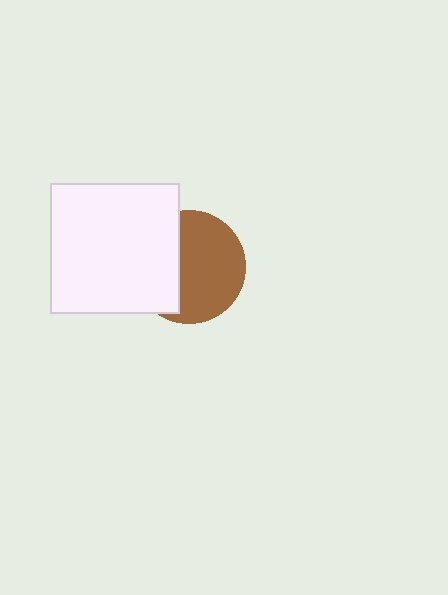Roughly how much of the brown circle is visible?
About half of it is visible (roughly 62%).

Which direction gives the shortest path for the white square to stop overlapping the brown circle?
Moving left gives the shortest separation.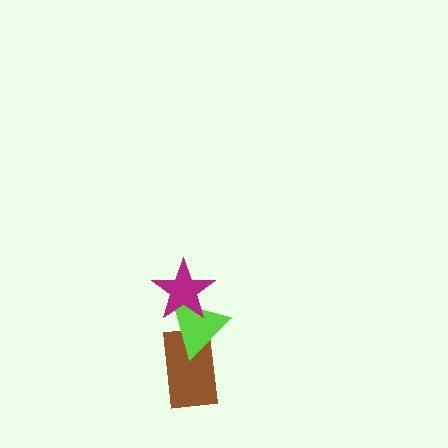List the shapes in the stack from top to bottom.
From top to bottom: the magenta star, the lime triangle, the brown rectangle.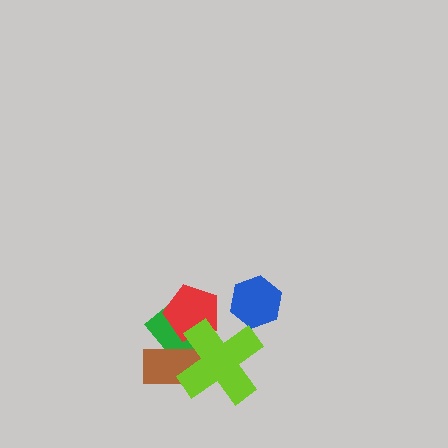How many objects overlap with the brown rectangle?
2 objects overlap with the brown rectangle.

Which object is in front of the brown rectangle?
The lime cross is in front of the brown rectangle.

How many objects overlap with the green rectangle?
3 objects overlap with the green rectangle.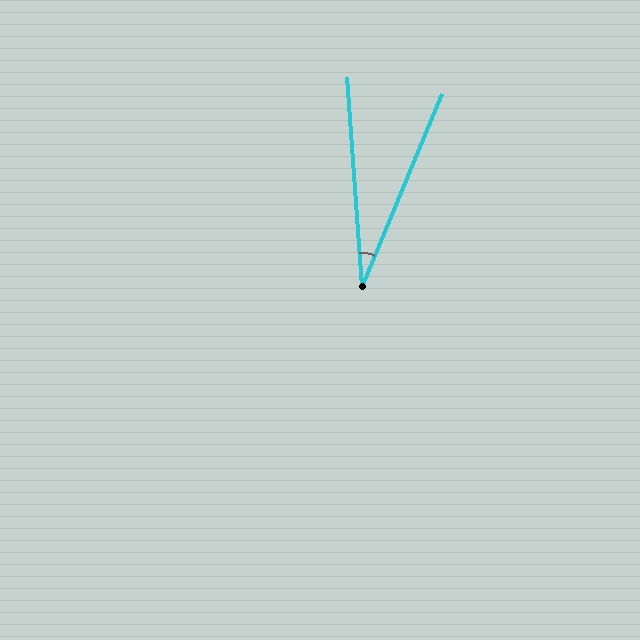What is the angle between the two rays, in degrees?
Approximately 27 degrees.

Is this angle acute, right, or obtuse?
It is acute.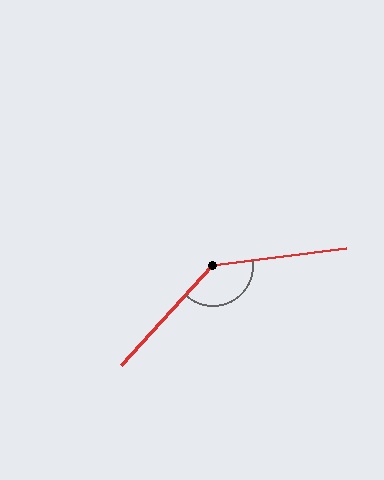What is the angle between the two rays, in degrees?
Approximately 140 degrees.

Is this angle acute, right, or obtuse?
It is obtuse.